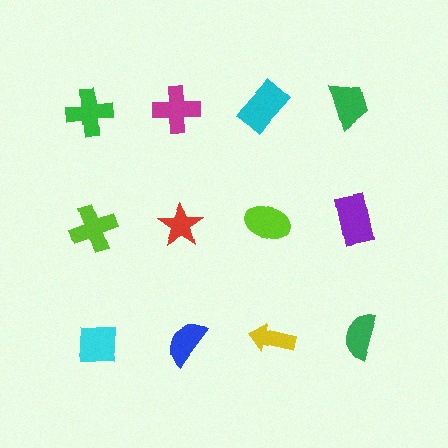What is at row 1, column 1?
A green cross.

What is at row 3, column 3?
A yellow arrow.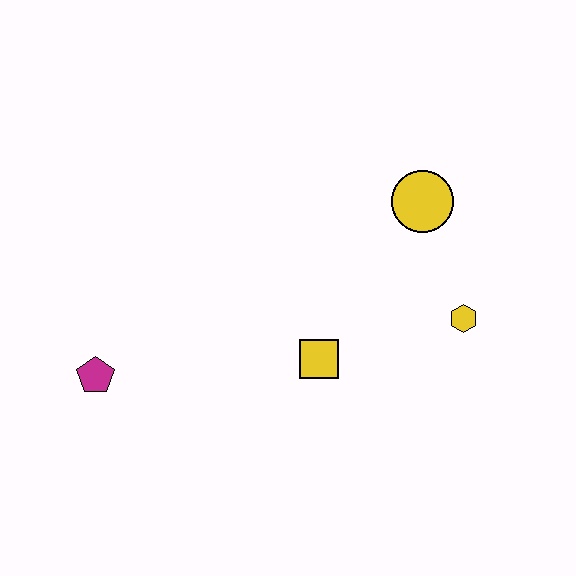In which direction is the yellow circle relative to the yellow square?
The yellow circle is above the yellow square.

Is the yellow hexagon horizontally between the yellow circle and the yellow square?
No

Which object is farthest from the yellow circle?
The magenta pentagon is farthest from the yellow circle.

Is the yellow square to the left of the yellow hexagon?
Yes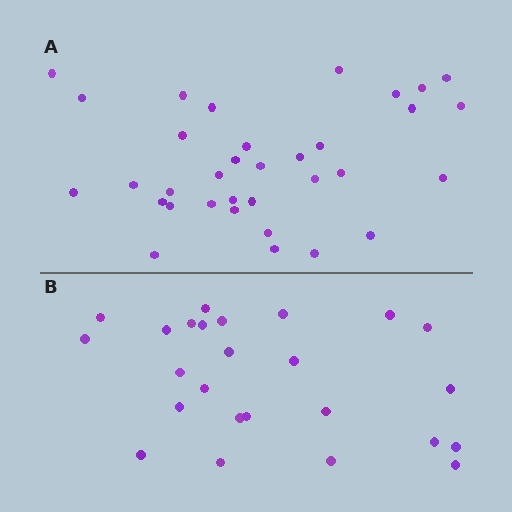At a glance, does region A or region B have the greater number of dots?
Region A (the top region) has more dots.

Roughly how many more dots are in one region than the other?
Region A has roughly 8 or so more dots than region B.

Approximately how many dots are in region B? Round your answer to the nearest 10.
About 20 dots. (The exact count is 25, which rounds to 20.)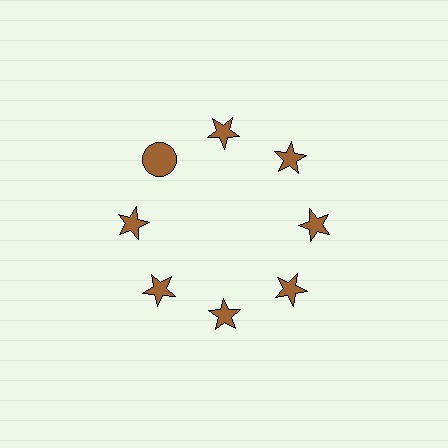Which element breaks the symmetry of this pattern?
The brown circle at roughly the 10 o'clock position breaks the symmetry. All other shapes are brown stars.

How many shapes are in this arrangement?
There are 8 shapes arranged in a ring pattern.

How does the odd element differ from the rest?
It has a different shape: circle instead of star.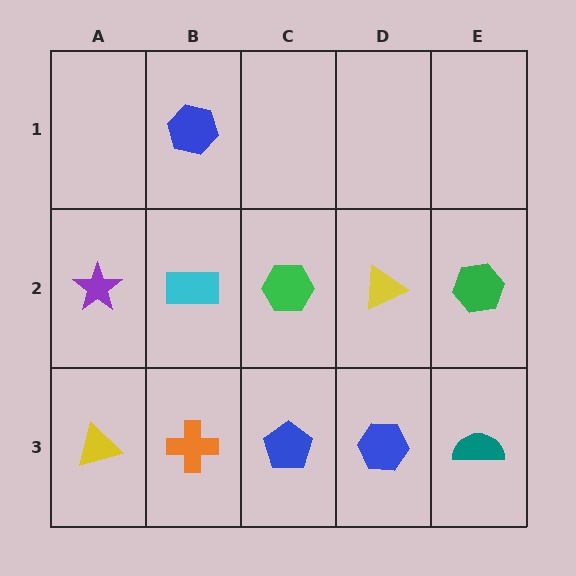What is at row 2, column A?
A purple star.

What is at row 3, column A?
A yellow triangle.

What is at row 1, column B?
A blue hexagon.